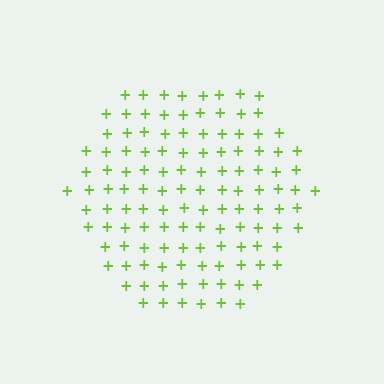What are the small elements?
The small elements are plus signs.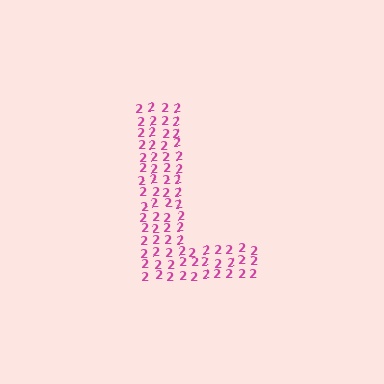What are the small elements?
The small elements are digit 2's.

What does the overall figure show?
The overall figure shows the letter L.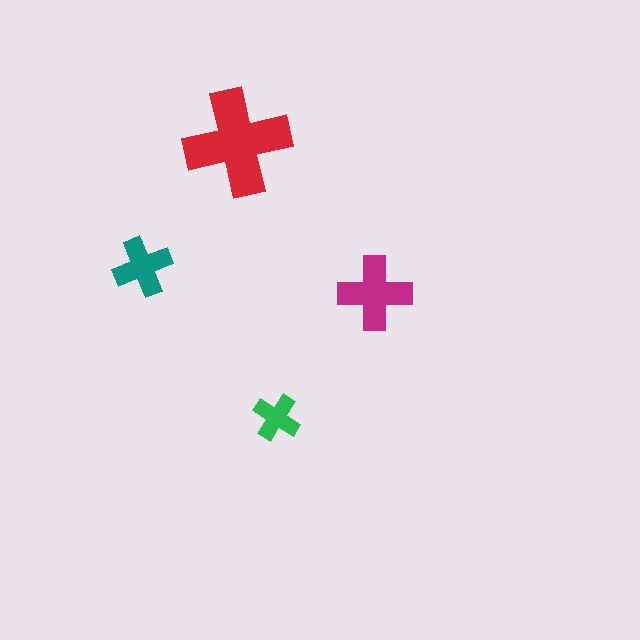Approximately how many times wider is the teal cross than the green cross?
About 1.5 times wider.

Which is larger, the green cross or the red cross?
The red one.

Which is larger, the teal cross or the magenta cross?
The magenta one.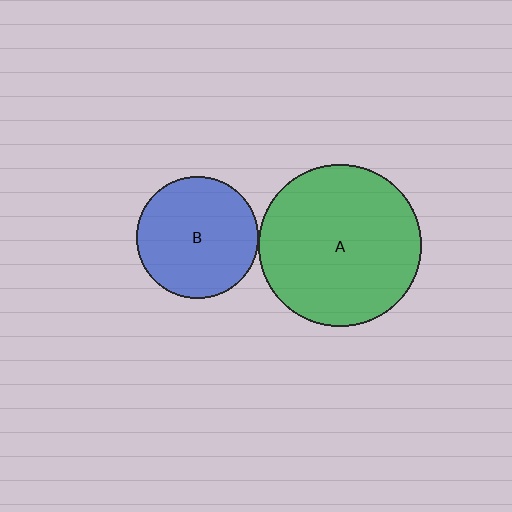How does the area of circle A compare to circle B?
Approximately 1.8 times.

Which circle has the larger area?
Circle A (green).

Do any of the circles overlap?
No, none of the circles overlap.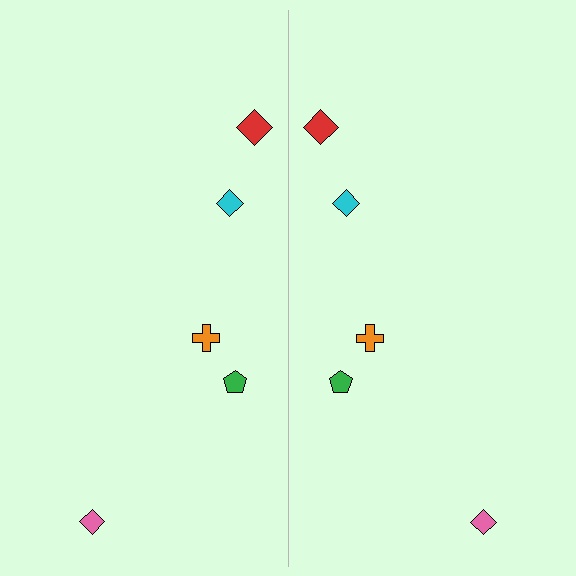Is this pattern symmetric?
Yes, this pattern has bilateral (reflection) symmetry.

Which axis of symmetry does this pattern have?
The pattern has a vertical axis of symmetry running through the center of the image.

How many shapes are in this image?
There are 10 shapes in this image.